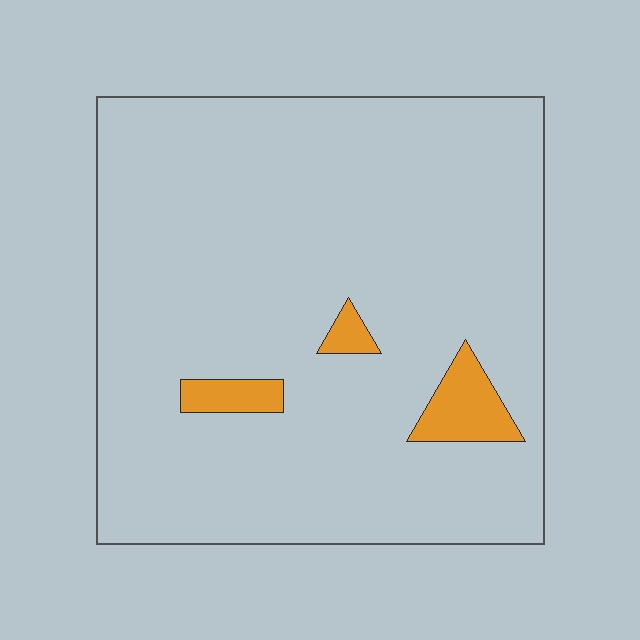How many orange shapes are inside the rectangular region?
3.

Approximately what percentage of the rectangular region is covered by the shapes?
Approximately 5%.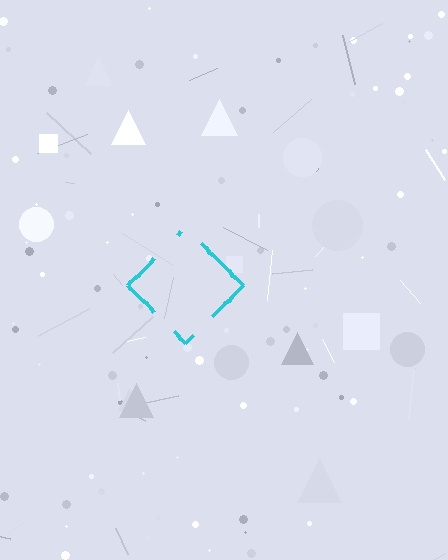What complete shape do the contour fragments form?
The contour fragments form a diamond.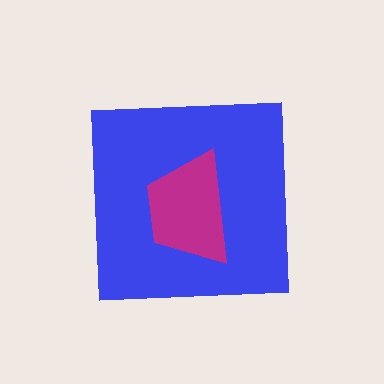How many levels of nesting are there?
2.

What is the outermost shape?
The blue square.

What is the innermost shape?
The magenta trapezoid.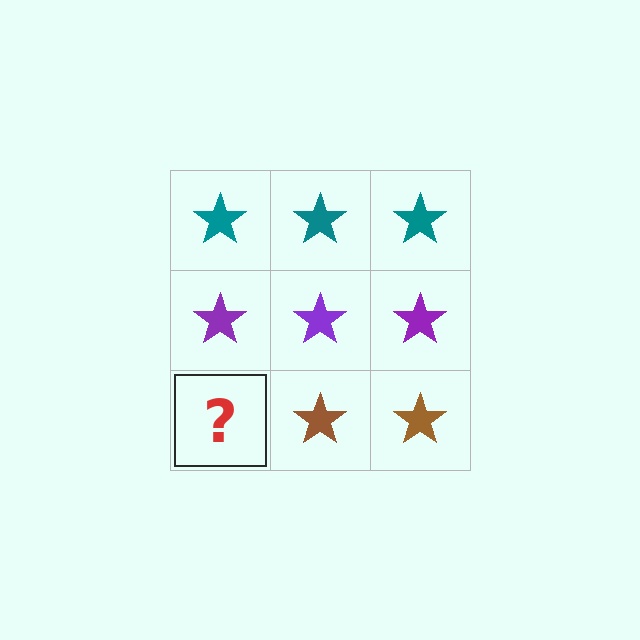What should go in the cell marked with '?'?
The missing cell should contain a brown star.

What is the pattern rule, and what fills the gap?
The rule is that each row has a consistent color. The gap should be filled with a brown star.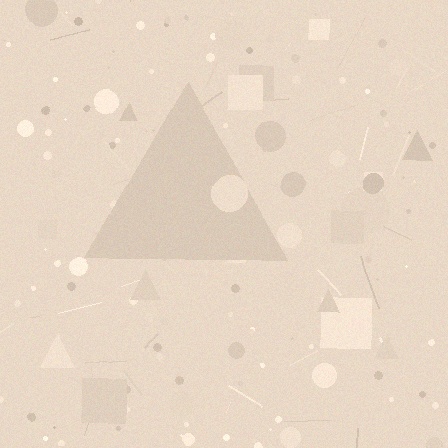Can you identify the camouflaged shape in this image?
The camouflaged shape is a triangle.